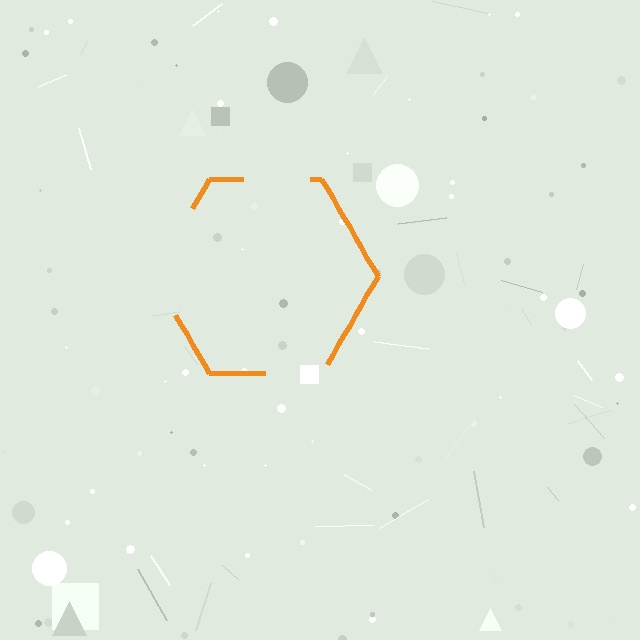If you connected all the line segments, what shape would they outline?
They would outline a hexagon.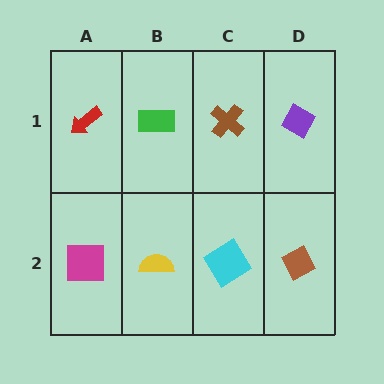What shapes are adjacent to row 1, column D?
A brown diamond (row 2, column D), a brown cross (row 1, column C).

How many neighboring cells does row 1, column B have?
3.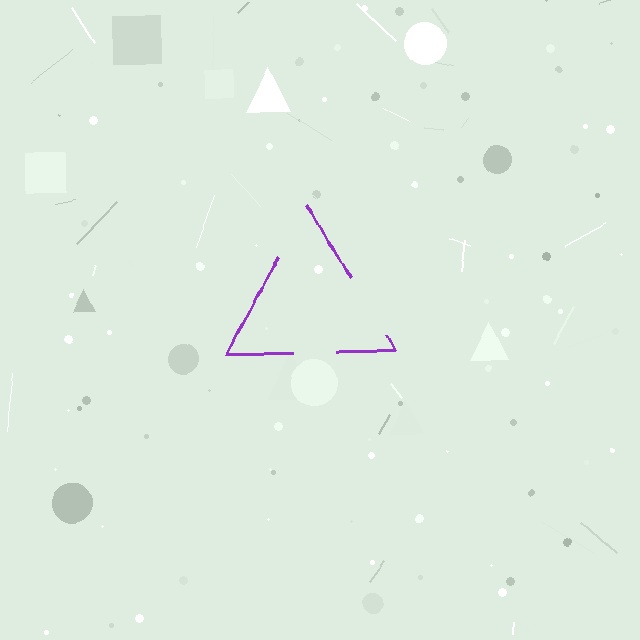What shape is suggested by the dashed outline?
The dashed outline suggests a triangle.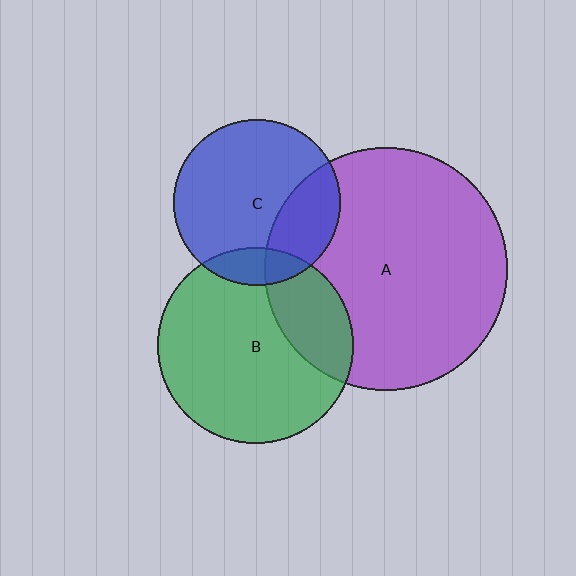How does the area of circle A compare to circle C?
Approximately 2.1 times.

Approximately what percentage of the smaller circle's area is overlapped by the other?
Approximately 25%.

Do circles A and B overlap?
Yes.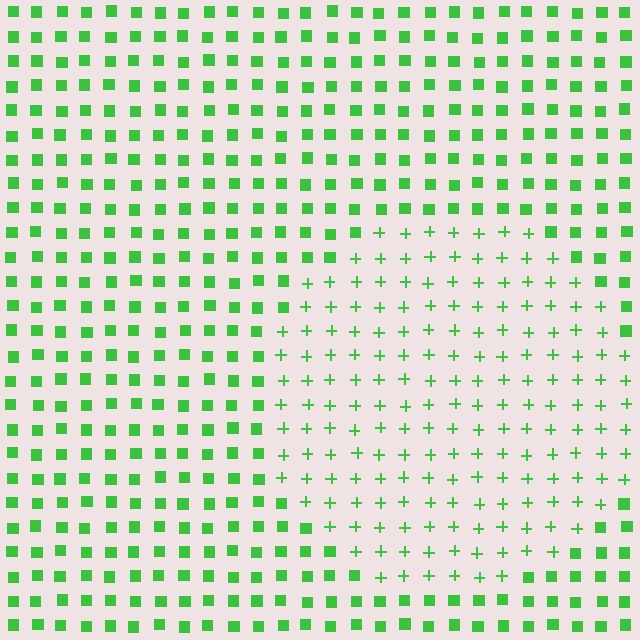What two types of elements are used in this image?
The image uses plus signs inside the circle region and squares outside it.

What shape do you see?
I see a circle.